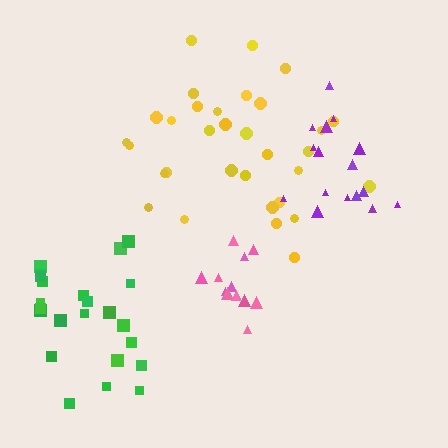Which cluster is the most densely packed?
Purple.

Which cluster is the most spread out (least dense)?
Yellow.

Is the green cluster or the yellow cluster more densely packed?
Green.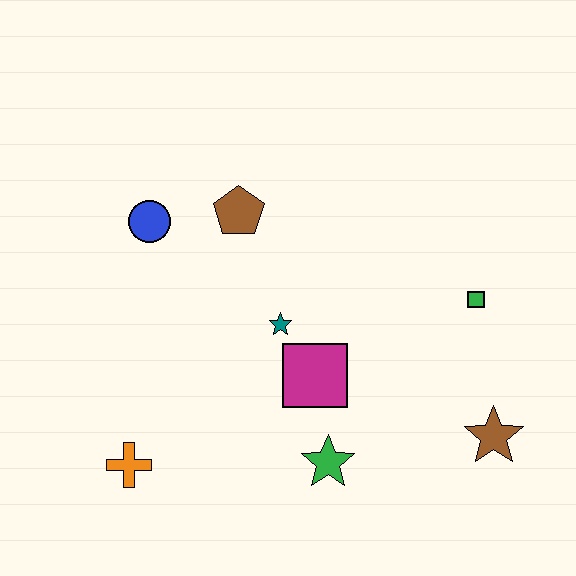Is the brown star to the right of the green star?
Yes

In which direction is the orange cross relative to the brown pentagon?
The orange cross is below the brown pentagon.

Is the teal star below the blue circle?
Yes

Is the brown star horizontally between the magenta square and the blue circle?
No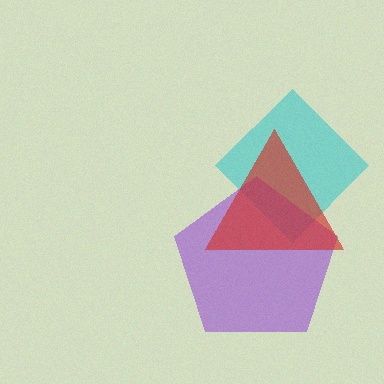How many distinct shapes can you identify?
There are 3 distinct shapes: a cyan diamond, a purple pentagon, a red triangle.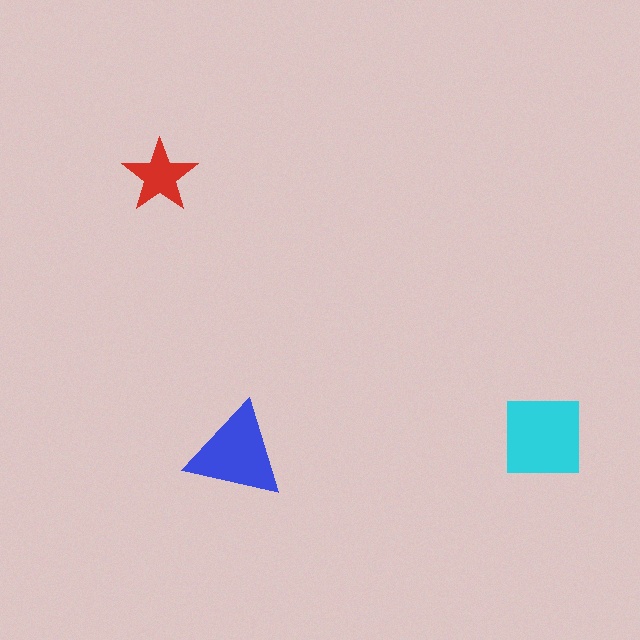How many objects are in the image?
There are 3 objects in the image.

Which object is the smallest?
The red star.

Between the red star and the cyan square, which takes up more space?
The cyan square.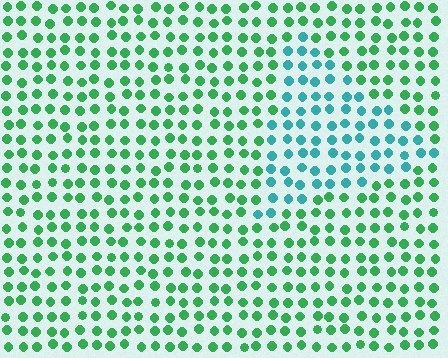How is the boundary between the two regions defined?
The boundary is defined purely by a slight shift in hue (about 43 degrees). Spacing, size, and orientation are identical on both sides.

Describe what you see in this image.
The image is filled with small green elements in a uniform arrangement. A triangle-shaped region is visible where the elements are tinted to a slightly different hue, forming a subtle color boundary.